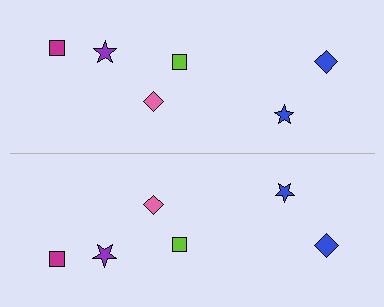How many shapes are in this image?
There are 12 shapes in this image.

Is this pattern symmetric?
Yes, this pattern has bilateral (reflection) symmetry.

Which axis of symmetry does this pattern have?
The pattern has a horizontal axis of symmetry running through the center of the image.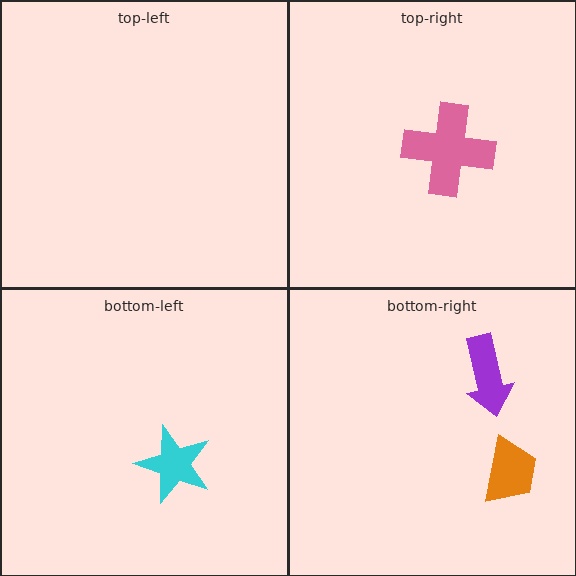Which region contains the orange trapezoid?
The bottom-right region.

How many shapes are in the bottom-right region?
2.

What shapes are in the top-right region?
The pink cross.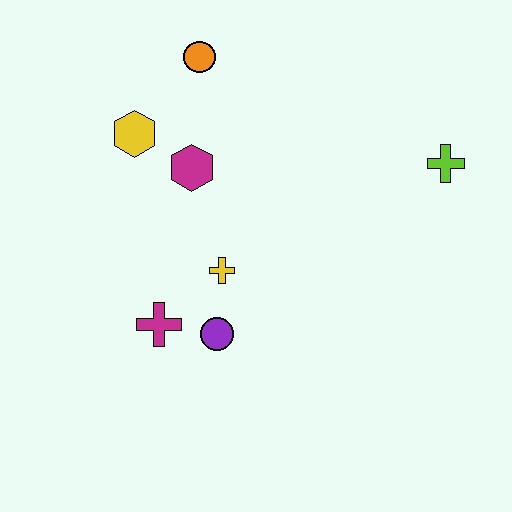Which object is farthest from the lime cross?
The magenta cross is farthest from the lime cross.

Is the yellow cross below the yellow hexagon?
Yes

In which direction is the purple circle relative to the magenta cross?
The purple circle is to the right of the magenta cross.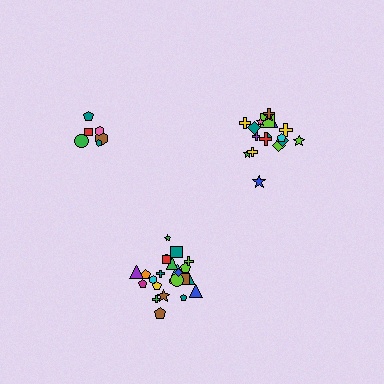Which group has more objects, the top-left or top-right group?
The top-right group.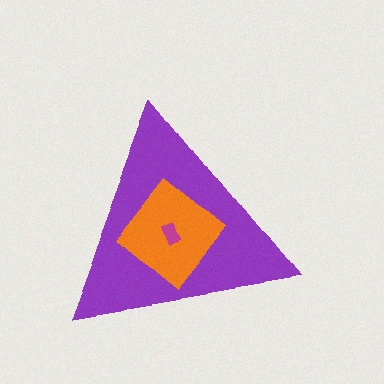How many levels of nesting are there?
3.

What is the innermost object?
The magenta rectangle.